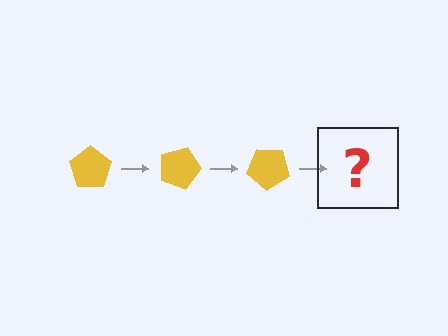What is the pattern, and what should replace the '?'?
The pattern is that the pentagon rotates 20 degrees each step. The '?' should be a yellow pentagon rotated 60 degrees.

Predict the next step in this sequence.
The next step is a yellow pentagon rotated 60 degrees.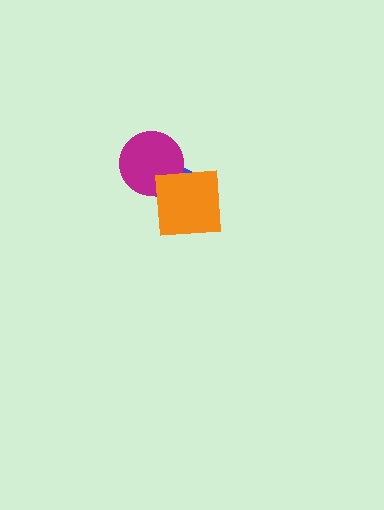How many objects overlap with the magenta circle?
2 objects overlap with the magenta circle.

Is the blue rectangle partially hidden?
Yes, it is partially covered by another shape.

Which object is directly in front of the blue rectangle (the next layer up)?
The magenta circle is directly in front of the blue rectangle.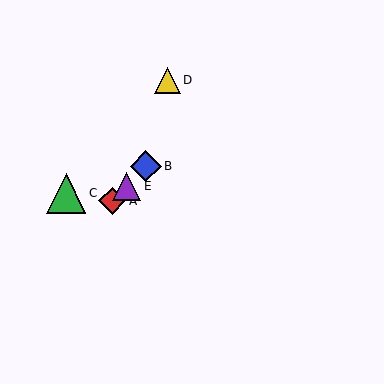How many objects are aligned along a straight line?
3 objects (A, B, E) are aligned along a straight line.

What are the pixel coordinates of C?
Object C is at (66, 193).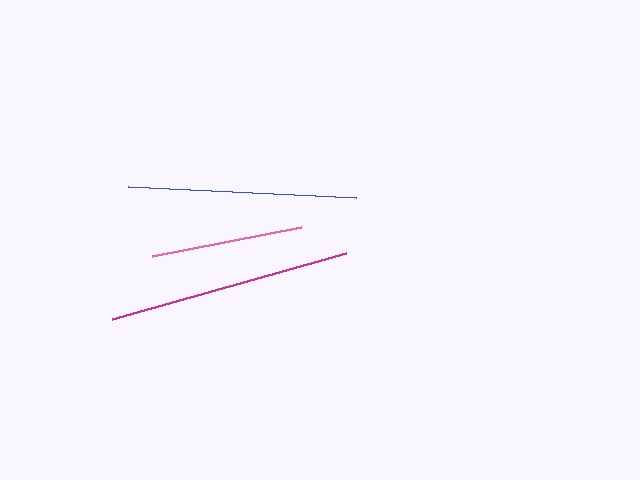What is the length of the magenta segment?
The magenta segment is approximately 243 pixels long.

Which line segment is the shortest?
The pink line is the shortest at approximately 152 pixels.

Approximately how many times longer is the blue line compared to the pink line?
The blue line is approximately 1.5 times the length of the pink line.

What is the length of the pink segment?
The pink segment is approximately 152 pixels long.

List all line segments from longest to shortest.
From longest to shortest: magenta, blue, pink.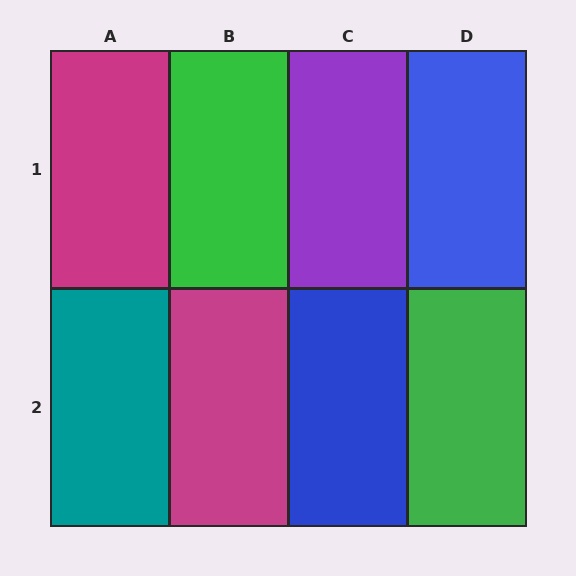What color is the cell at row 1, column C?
Purple.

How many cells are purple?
1 cell is purple.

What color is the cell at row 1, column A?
Magenta.